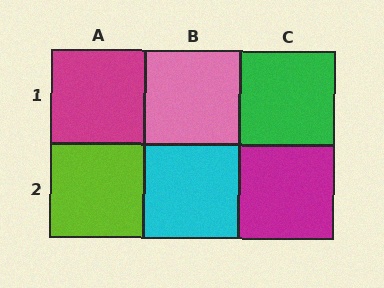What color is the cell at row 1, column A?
Magenta.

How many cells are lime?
1 cell is lime.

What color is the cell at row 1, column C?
Green.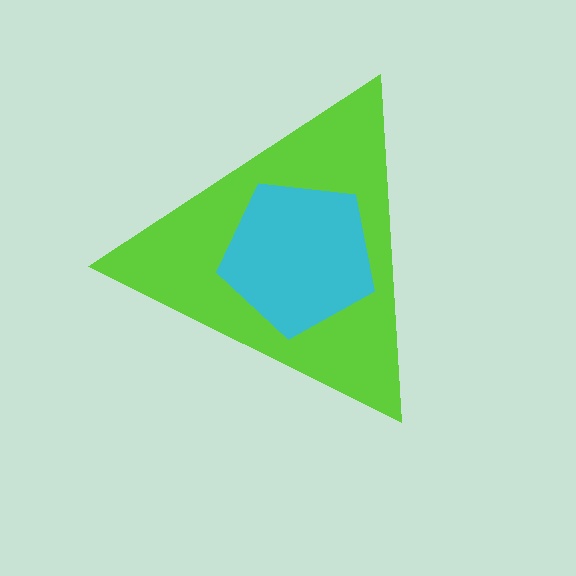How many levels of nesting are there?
2.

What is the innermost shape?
The cyan pentagon.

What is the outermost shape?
The lime triangle.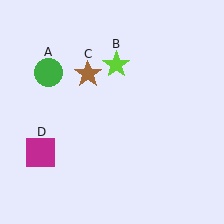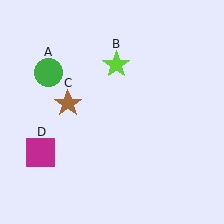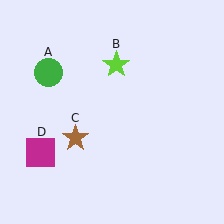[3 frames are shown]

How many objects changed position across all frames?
1 object changed position: brown star (object C).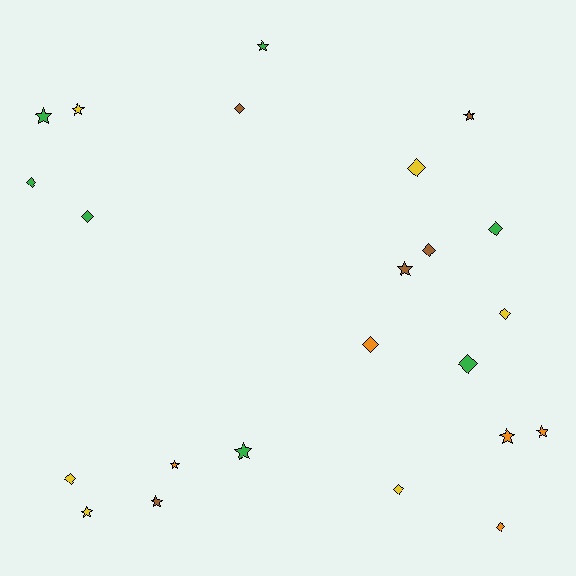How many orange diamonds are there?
There are 2 orange diamonds.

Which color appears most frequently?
Green, with 7 objects.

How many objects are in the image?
There are 23 objects.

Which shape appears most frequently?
Diamond, with 12 objects.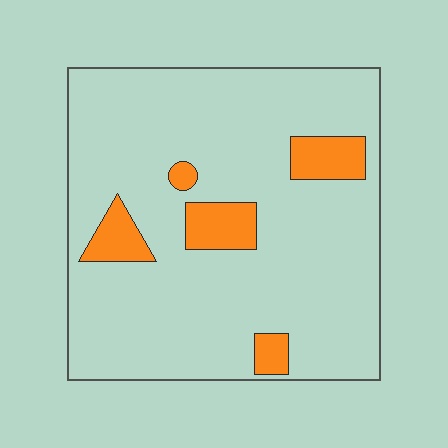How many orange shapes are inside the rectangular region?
5.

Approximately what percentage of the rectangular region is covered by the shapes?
Approximately 10%.